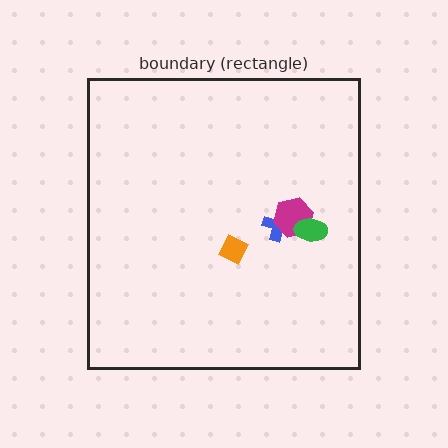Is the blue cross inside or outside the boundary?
Inside.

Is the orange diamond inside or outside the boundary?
Inside.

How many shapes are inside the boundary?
4 inside, 0 outside.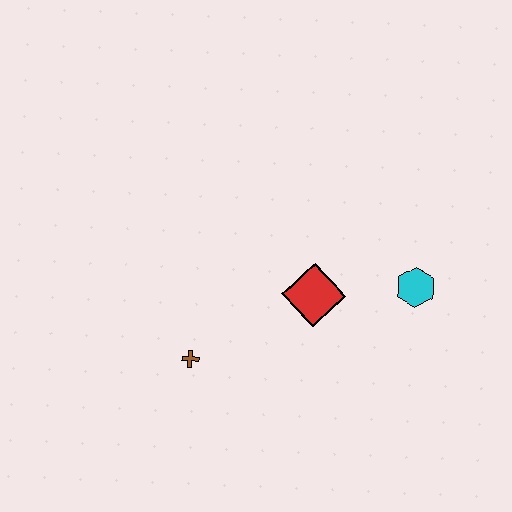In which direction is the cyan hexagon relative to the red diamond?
The cyan hexagon is to the right of the red diamond.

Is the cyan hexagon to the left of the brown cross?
No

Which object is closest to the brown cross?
The red diamond is closest to the brown cross.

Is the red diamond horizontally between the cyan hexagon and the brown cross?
Yes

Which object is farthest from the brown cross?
The cyan hexagon is farthest from the brown cross.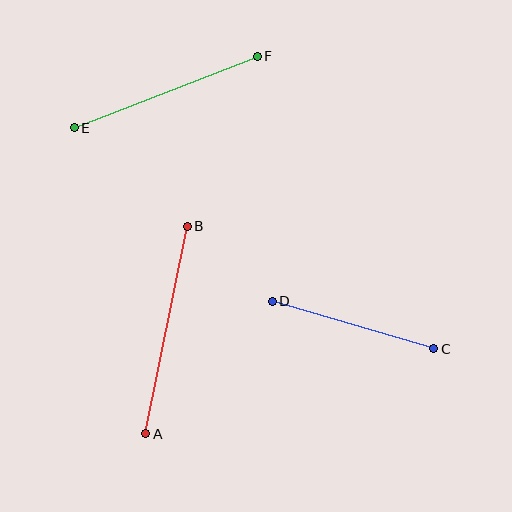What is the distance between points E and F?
The distance is approximately 197 pixels.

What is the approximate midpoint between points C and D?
The midpoint is at approximately (353, 325) pixels.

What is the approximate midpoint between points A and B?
The midpoint is at approximately (166, 330) pixels.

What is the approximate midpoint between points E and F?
The midpoint is at approximately (166, 92) pixels.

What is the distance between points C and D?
The distance is approximately 168 pixels.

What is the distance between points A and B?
The distance is approximately 212 pixels.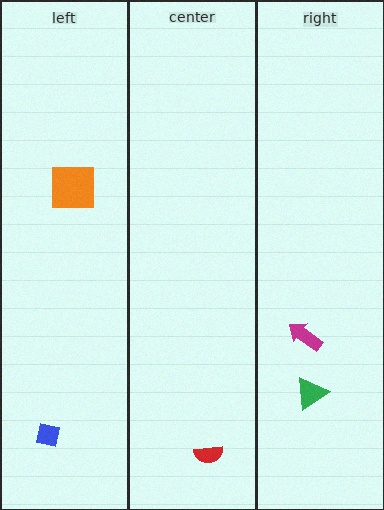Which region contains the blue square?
The left region.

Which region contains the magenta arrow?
The right region.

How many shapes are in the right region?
2.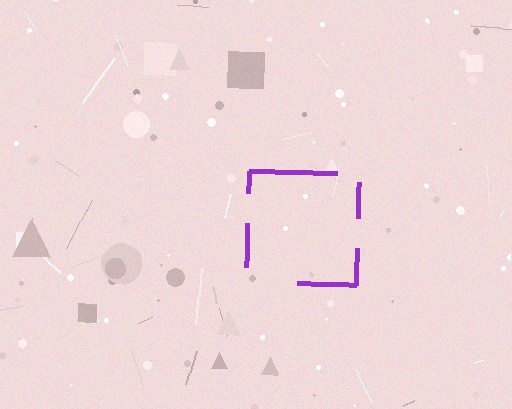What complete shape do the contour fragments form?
The contour fragments form a square.